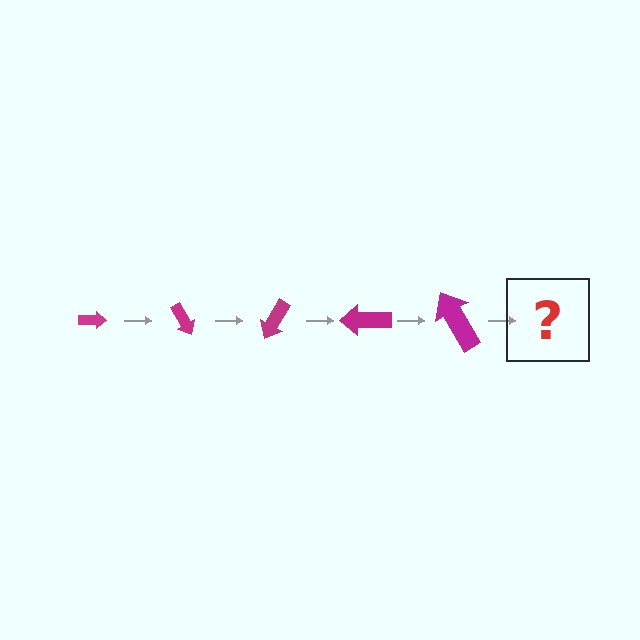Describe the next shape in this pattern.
It should be an arrow, larger than the previous one and rotated 300 degrees from the start.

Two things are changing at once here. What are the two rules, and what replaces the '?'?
The two rules are that the arrow grows larger each step and it rotates 60 degrees each step. The '?' should be an arrow, larger than the previous one and rotated 300 degrees from the start.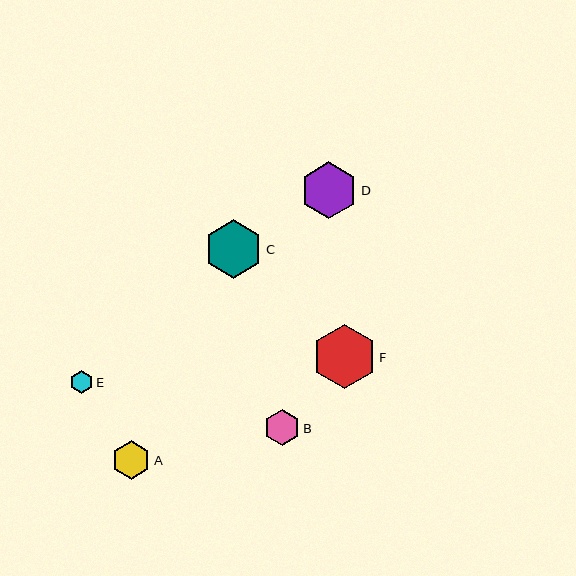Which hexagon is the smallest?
Hexagon E is the smallest with a size of approximately 24 pixels.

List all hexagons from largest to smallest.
From largest to smallest: F, C, D, A, B, E.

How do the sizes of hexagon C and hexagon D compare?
Hexagon C and hexagon D are approximately the same size.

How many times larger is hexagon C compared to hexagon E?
Hexagon C is approximately 2.5 times the size of hexagon E.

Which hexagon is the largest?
Hexagon F is the largest with a size of approximately 64 pixels.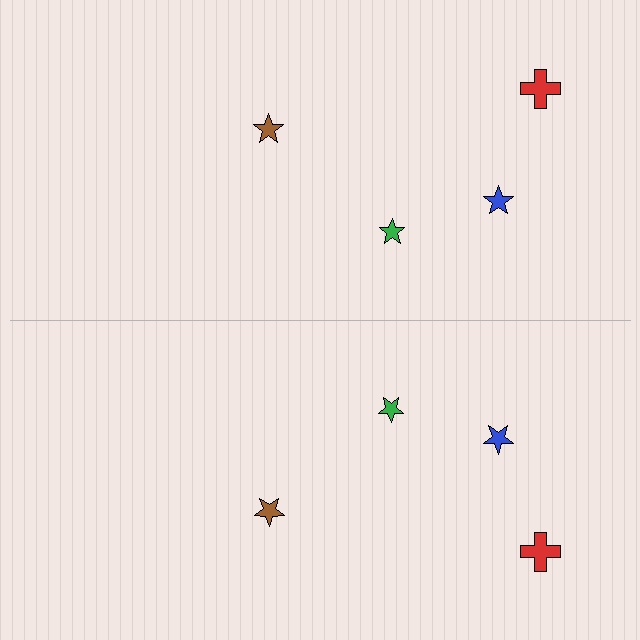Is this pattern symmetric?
Yes, this pattern has bilateral (reflection) symmetry.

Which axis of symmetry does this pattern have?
The pattern has a horizontal axis of symmetry running through the center of the image.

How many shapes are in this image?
There are 8 shapes in this image.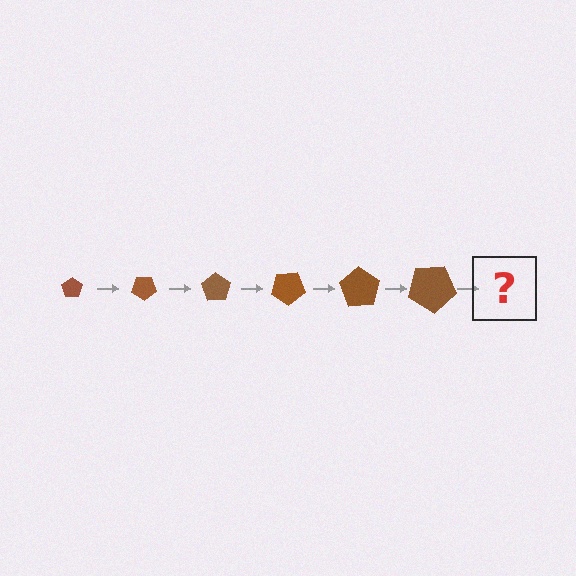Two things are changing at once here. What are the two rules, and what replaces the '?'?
The two rules are that the pentagon grows larger each step and it rotates 35 degrees each step. The '?' should be a pentagon, larger than the previous one and rotated 210 degrees from the start.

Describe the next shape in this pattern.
It should be a pentagon, larger than the previous one and rotated 210 degrees from the start.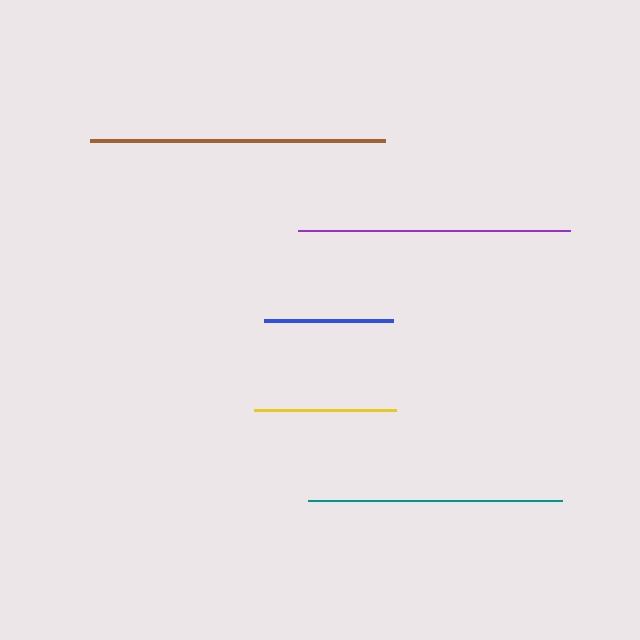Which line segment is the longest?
The brown line is the longest at approximately 295 pixels.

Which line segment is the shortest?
The blue line is the shortest at approximately 129 pixels.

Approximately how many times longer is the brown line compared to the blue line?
The brown line is approximately 2.3 times the length of the blue line.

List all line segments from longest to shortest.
From longest to shortest: brown, purple, teal, yellow, blue.